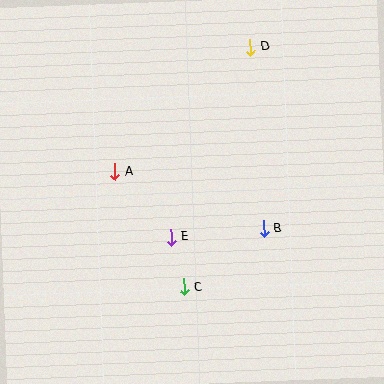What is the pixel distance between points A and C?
The distance between A and C is 134 pixels.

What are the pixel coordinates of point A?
Point A is at (115, 172).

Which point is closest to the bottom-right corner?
Point B is closest to the bottom-right corner.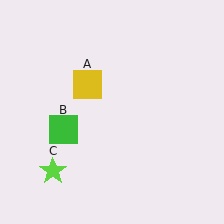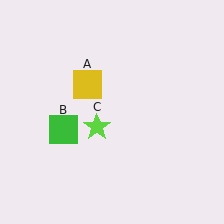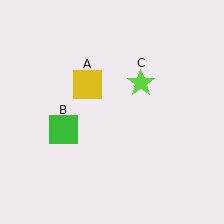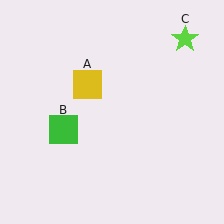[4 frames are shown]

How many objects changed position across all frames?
1 object changed position: lime star (object C).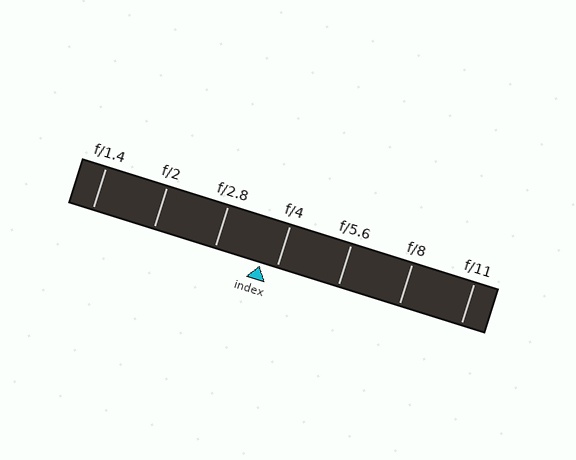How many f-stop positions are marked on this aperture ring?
There are 7 f-stop positions marked.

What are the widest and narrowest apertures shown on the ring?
The widest aperture shown is f/1.4 and the narrowest is f/11.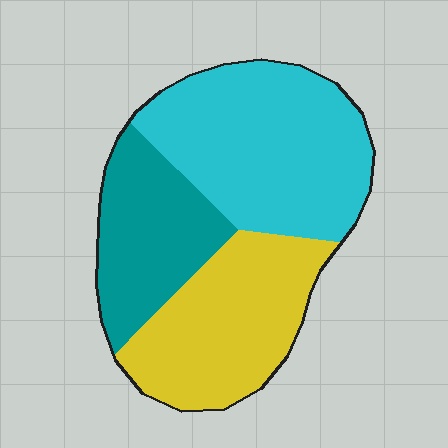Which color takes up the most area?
Cyan, at roughly 45%.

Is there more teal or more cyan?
Cyan.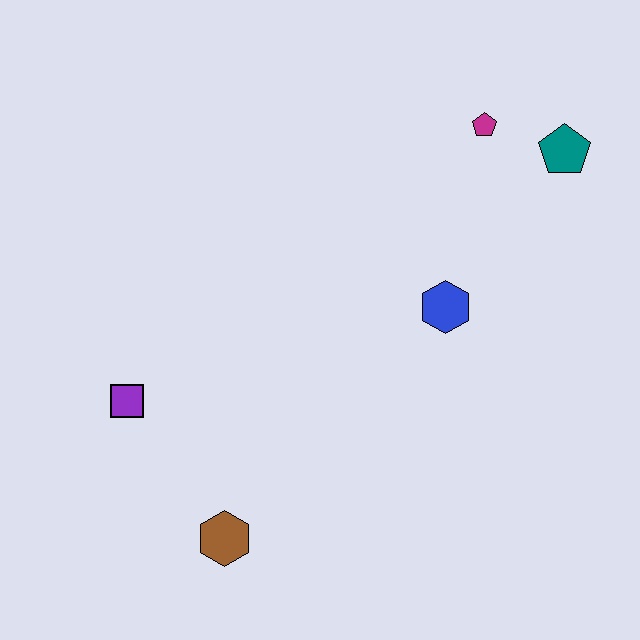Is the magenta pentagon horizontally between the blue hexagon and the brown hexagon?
No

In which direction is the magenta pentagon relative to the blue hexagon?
The magenta pentagon is above the blue hexagon.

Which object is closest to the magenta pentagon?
The teal pentagon is closest to the magenta pentagon.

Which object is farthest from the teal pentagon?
The brown hexagon is farthest from the teal pentagon.